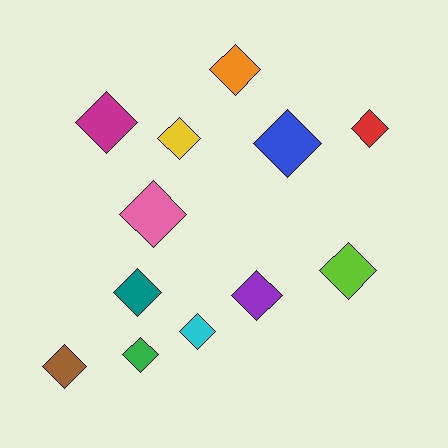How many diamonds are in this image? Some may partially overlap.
There are 12 diamonds.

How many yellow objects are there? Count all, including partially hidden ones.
There is 1 yellow object.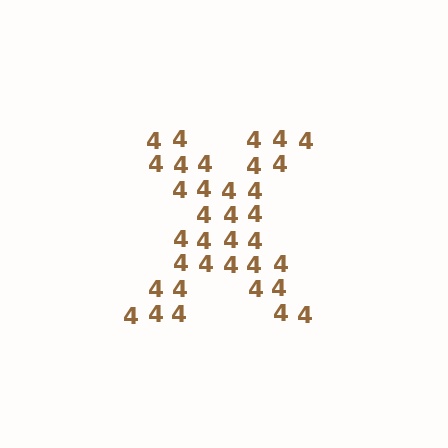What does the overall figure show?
The overall figure shows the letter X.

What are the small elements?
The small elements are digit 4's.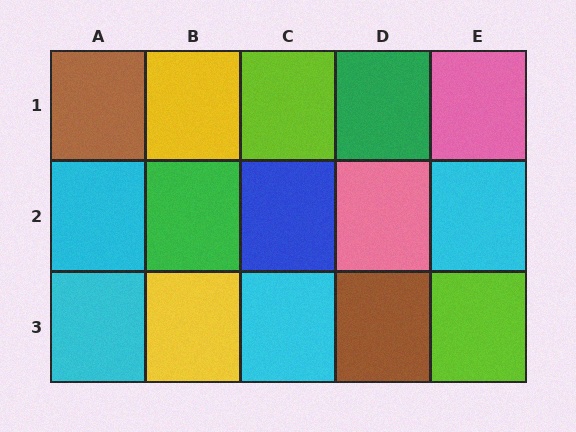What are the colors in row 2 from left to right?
Cyan, green, blue, pink, cyan.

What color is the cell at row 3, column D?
Brown.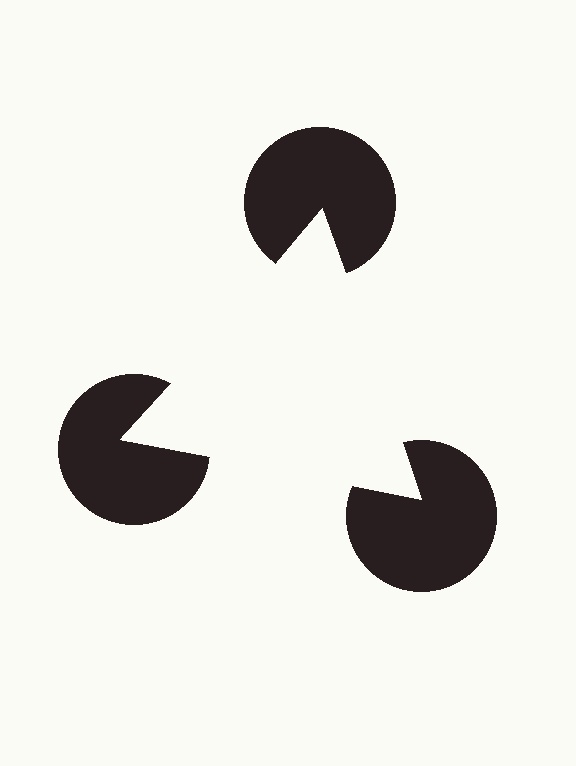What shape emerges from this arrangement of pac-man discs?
An illusory triangle — its edges are inferred from the aligned wedge cuts in the pac-man discs, not physically drawn.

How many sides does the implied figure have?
3 sides.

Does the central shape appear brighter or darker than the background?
It typically appears slightly brighter than the background, even though no actual brightness change is drawn.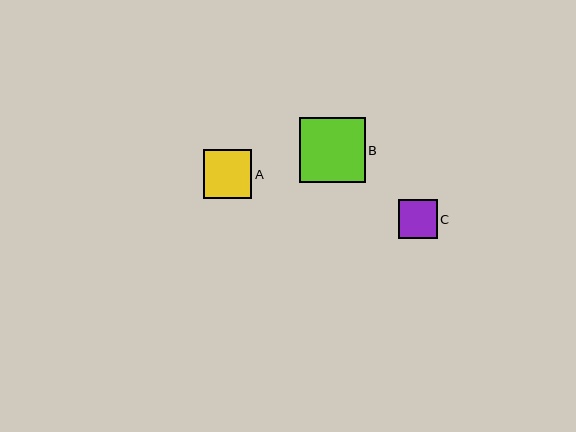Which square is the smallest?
Square C is the smallest with a size of approximately 39 pixels.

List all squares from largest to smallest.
From largest to smallest: B, A, C.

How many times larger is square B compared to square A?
Square B is approximately 1.3 times the size of square A.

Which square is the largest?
Square B is the largest with a size of approximately 66 pixels.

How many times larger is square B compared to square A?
Square B is approximately 1.3 times the size of square A.